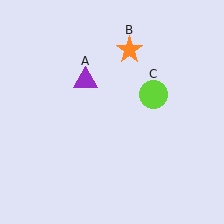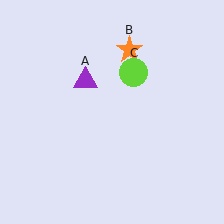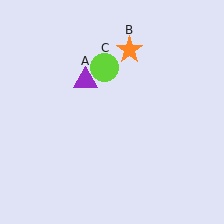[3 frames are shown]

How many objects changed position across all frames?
1 object changed position: lime circle (object C).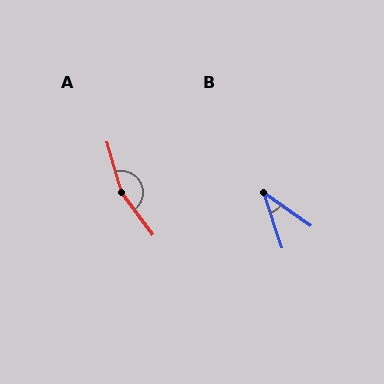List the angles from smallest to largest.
B (37°), A (159°).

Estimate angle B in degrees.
Approximately 37 degrees.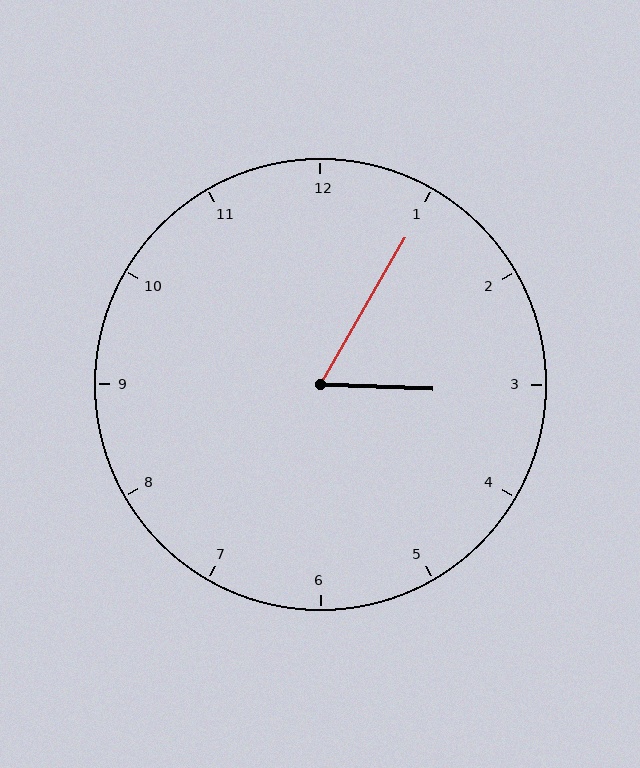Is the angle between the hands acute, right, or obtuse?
It is acute.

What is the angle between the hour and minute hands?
Approximately 62 degrees.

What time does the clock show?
3:05.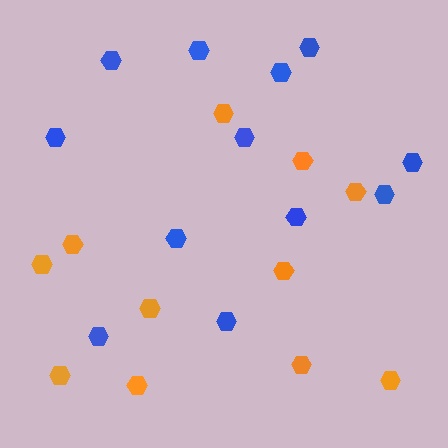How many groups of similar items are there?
There are 2 groups: one group of blue hexagons (12) and one group of orange hexagons (11).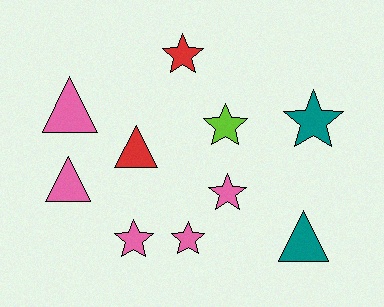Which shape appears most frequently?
Star, with 6 objects.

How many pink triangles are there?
There are 2 pink triangles.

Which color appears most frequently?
Pink, with 5 objects.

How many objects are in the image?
There are 10 objects.